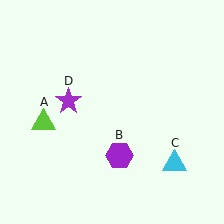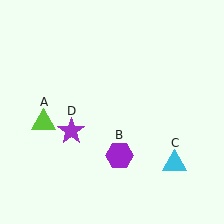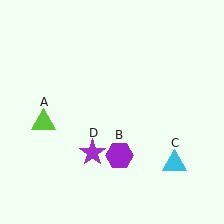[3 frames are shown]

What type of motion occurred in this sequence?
The purple star (object D) rotated counterclockwise around the center of the scene.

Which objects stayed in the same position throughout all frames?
Lime triangle (object A) and purple hexagon (object B) and cyan triangle (object C) remained stationary.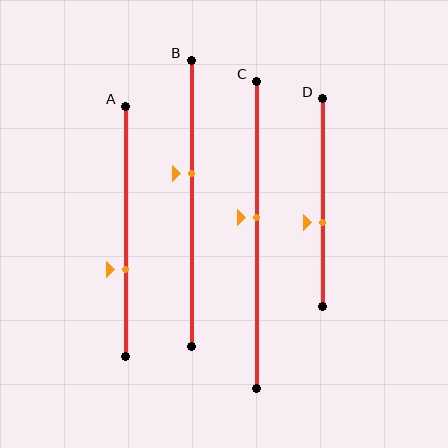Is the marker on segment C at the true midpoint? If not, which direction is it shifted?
No, the marker on segment C is shifted upward by about 6% of the segment length.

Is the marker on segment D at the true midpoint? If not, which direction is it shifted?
No, the marker on segment D is shifted downward by about 10% of the segment length.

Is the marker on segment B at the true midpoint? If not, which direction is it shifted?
No, the marker on segment B is shifted upward by about 10% of the segment length.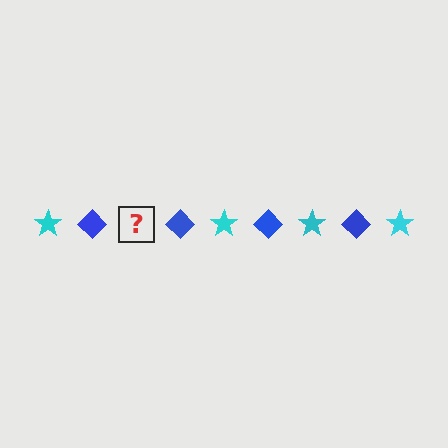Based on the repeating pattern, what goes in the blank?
The blank should be a cyan star.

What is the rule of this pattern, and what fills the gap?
The rule is that the pattern alternates between cyan star and blue diamond. The gap should be filled with a cyan star.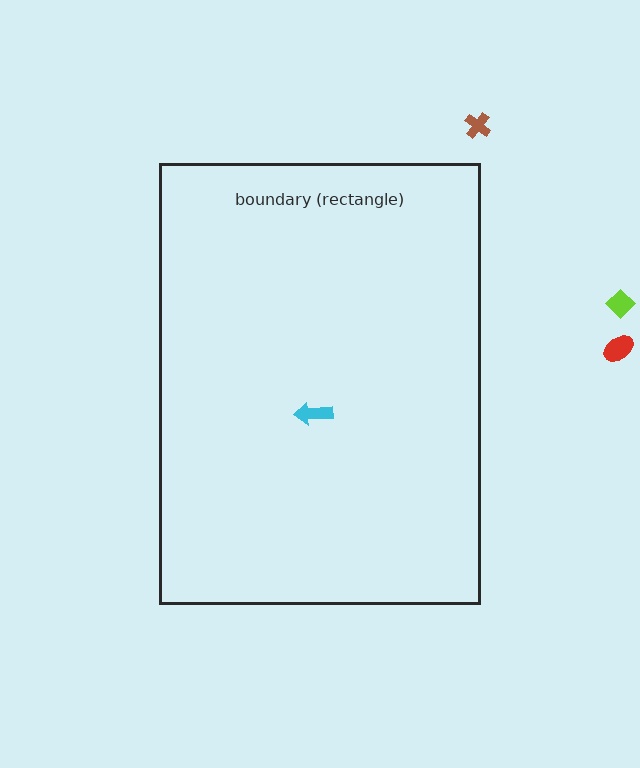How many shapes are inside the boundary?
1 inside, 3 outside.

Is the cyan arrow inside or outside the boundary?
Inside.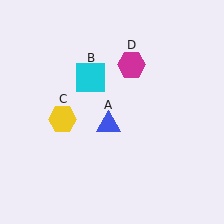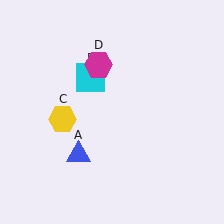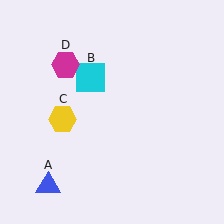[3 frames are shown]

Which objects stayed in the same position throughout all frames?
Cyan square (object B) and yellow hexagon (object C) remained stationary.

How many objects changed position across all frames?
2 objects changed position: blue triangle (object A), magenta hexagon (object D).